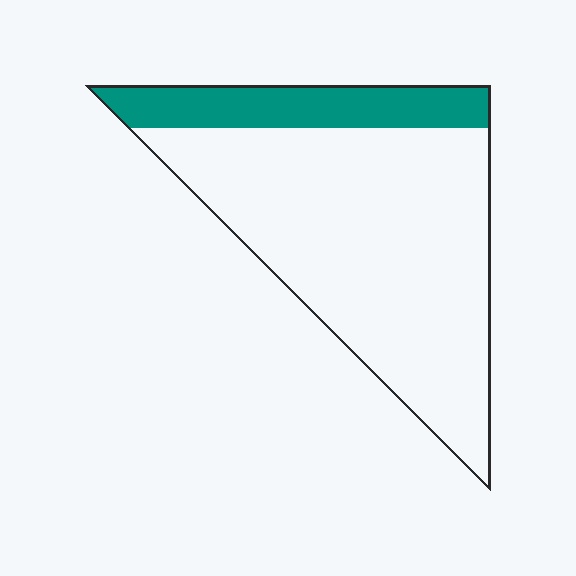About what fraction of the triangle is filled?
About one fifth (1/5).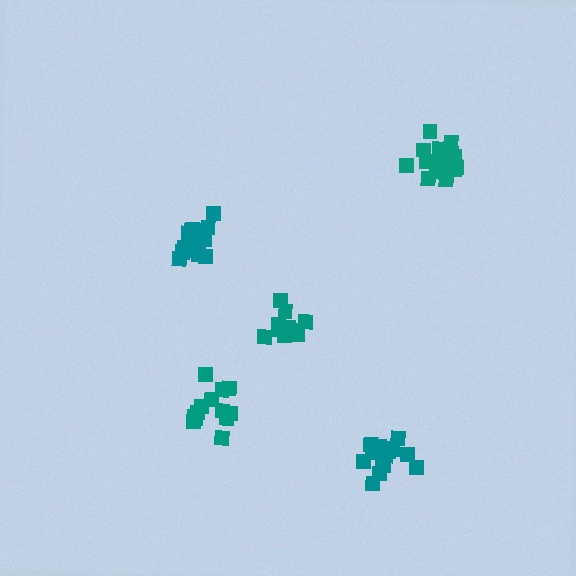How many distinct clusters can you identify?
There are 5 distinct clusters.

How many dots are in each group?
Group 1: 11 dots, Group 2: 16 dots, Group 3: 17 dots, Group 4: 13 dots, Group 5: 16 dots (73 total).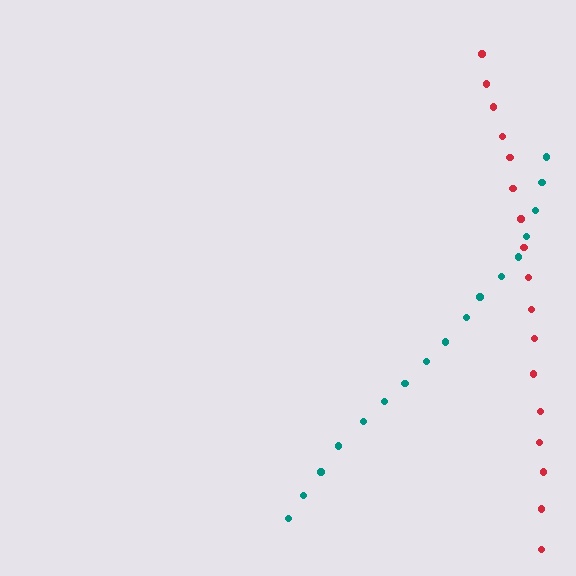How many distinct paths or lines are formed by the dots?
There are 2 distinct paths.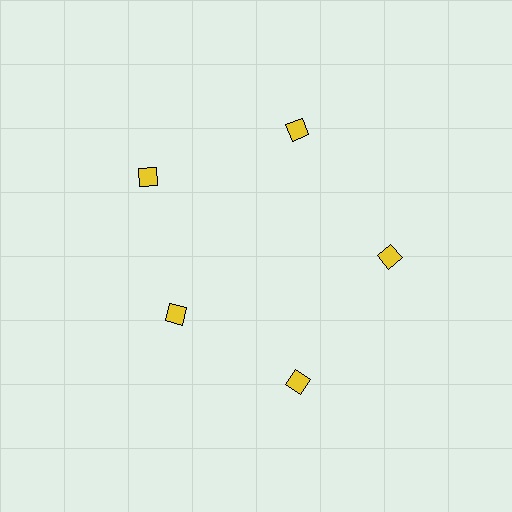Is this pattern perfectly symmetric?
No. The 5 yellow diamonds are arranged in a ring, but one element near the 8 o'clock position is pulled inward toward the center, breaking the 5-fold rotational symmetry.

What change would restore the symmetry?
The symmetry would be restored by moving it outward, back onto the ring so that all 5 diamonds sit at equal angles and equal distance from the center.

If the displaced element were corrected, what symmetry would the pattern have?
It would have 5-fold rotational symmetry — the pattern would map onto itself every 72 degrees.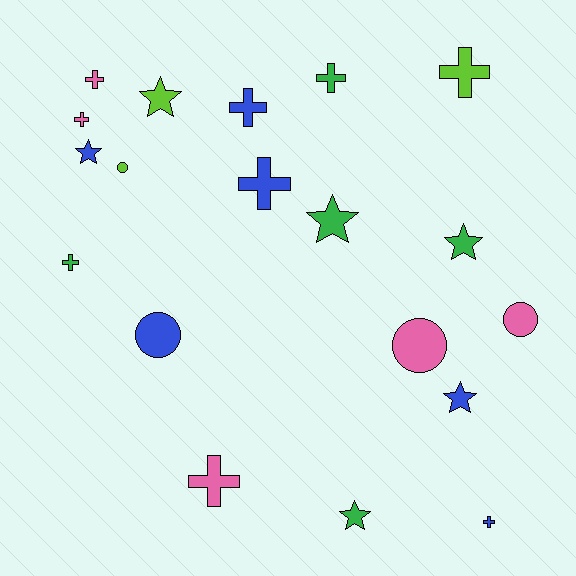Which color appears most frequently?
Blue, with 6 objects.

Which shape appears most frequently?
Cross, with 9 objects.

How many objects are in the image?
There are 19 objects.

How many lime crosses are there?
There is 1 lime cross.